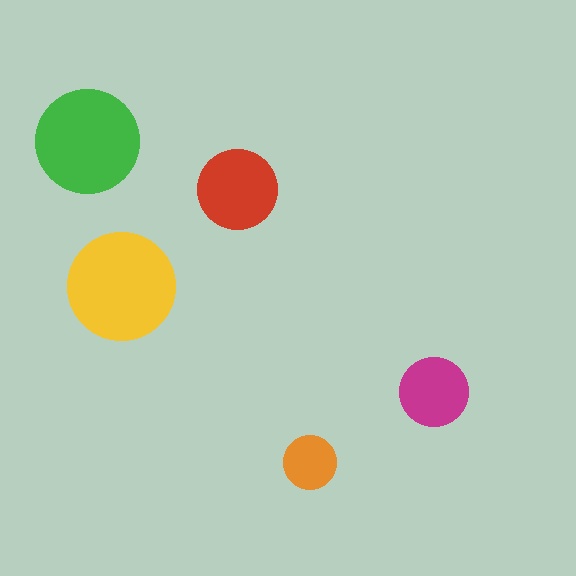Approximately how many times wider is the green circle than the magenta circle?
About 1.5 times wider.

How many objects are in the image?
There are 5 objects in the image.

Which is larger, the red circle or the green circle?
The green one.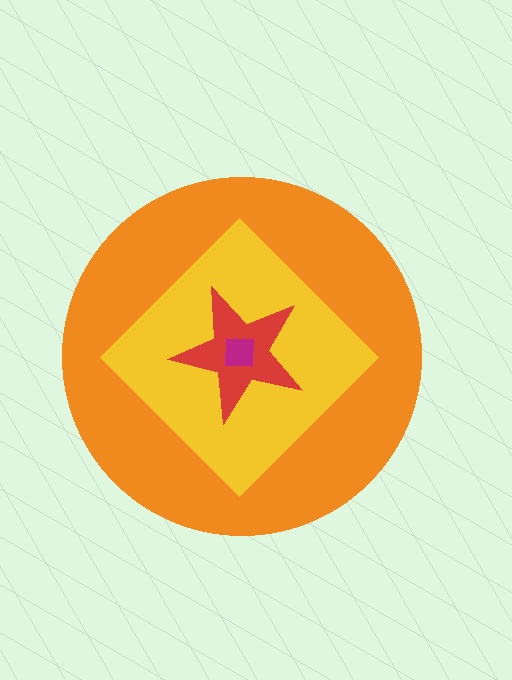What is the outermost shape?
The orange circle.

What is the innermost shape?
The magenta square.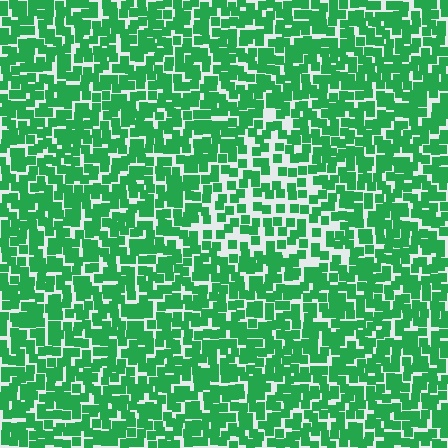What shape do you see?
I see a triangle.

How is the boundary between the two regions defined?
The boundary is defined by a change in element density (approximately 1.7x ratio). All elements are the same color, size, and shape.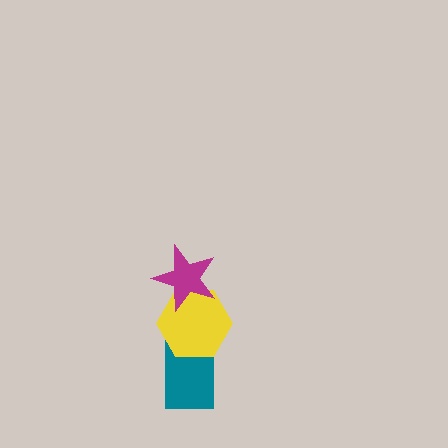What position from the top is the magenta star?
The magenta star is 1st from the top.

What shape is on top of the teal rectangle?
The yellow hexagon is on top of the teal rectangle.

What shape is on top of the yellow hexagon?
The magenta star is on top of the yellow hexagon.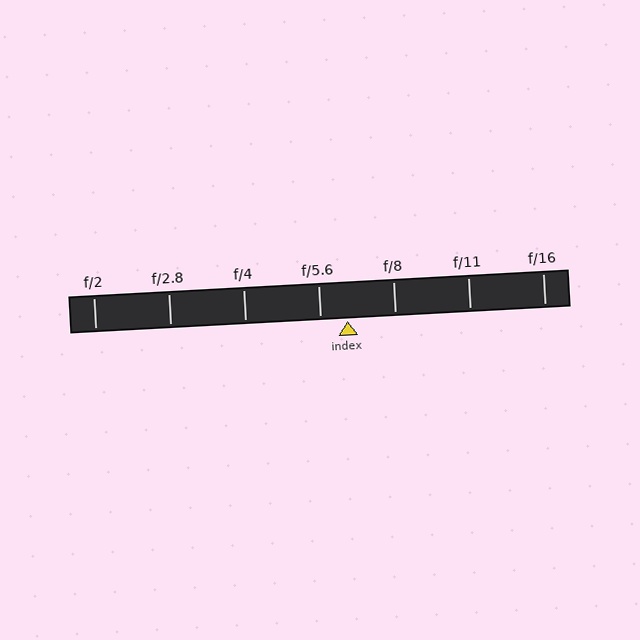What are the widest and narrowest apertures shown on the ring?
The widest aperture shown is f/2 and the narrowest is f/16.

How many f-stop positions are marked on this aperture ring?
There are 7 f-stop positions marked.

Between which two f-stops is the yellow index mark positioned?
The index mark is between f/5.6 and f/8.